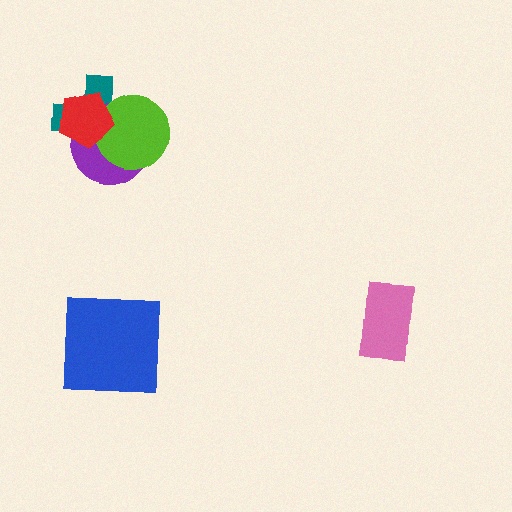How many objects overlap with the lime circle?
3 objects overlap with the lime circle.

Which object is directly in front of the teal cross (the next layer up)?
The purple circle is directly in front of the teal cross.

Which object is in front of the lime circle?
The red pentagon is in front of the lime circle.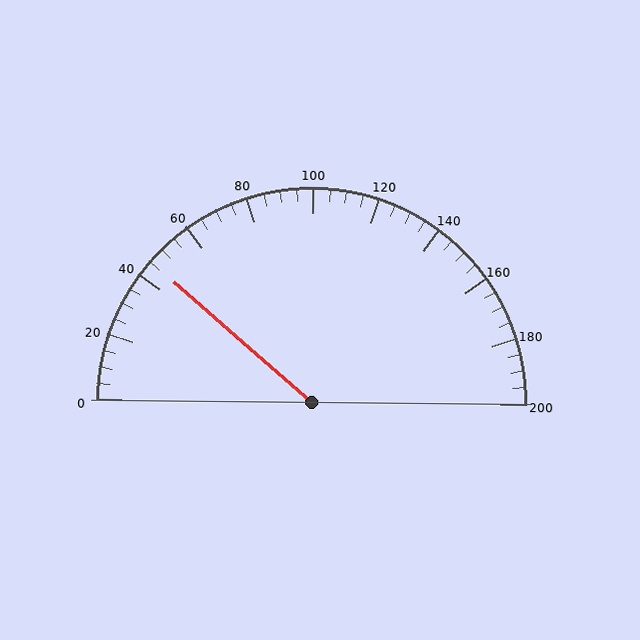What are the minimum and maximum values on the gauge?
The gauge ranges from 0 to 200.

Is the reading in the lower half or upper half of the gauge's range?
The reading is in the lower half of the range (0 to 200).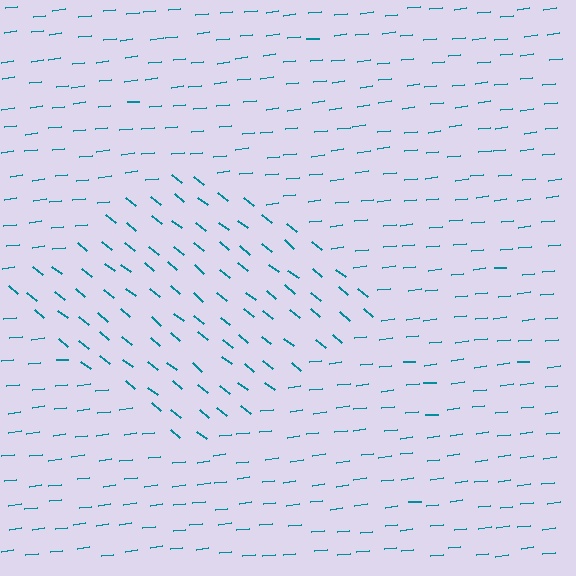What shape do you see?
I see a diamond.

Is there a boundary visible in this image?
Yes, there is a texture boundary formed by a change in line orientation.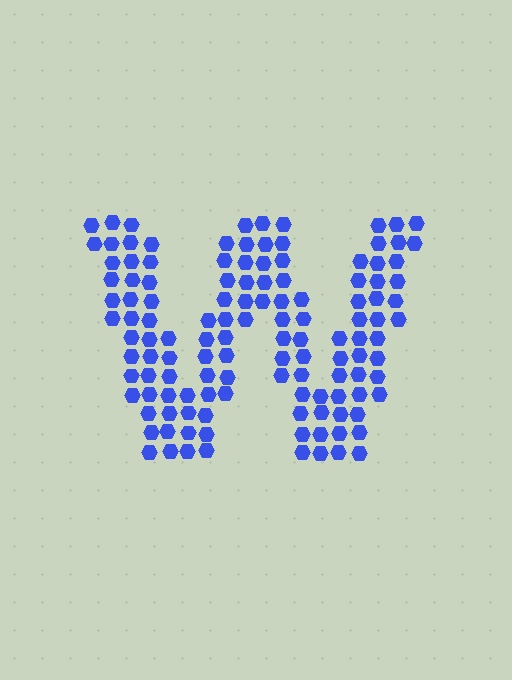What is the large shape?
The large shape is the letter W.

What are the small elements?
The small elements are hexagons.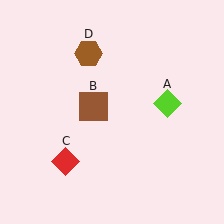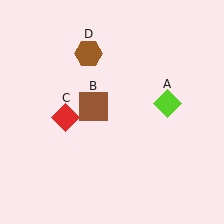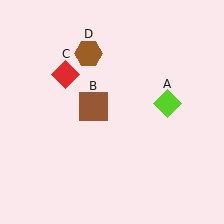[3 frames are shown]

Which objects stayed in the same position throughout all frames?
Lime diamond (object A) and brown square (object B) and brown hexagon (object D) remained stationary.